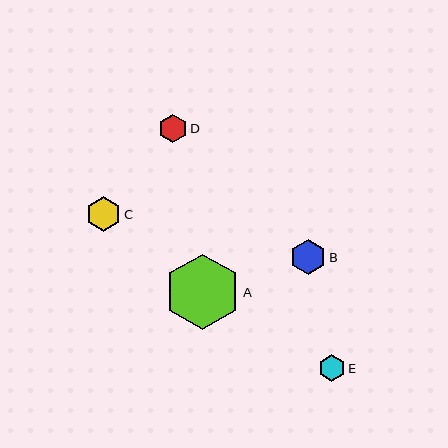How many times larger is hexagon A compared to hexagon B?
Hexagon A is approximately 2.2 times the size of hexagon B.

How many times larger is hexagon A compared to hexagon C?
Hexagon A is approximately 2.2 times the size of hexagon C.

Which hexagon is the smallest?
Hexagon E is the smallest with a size of approximately 26 pixels.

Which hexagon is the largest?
Hexagon A is the largest with a size of approximately 76 pixels.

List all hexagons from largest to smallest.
From largest to smallest: A, B, C, D, E.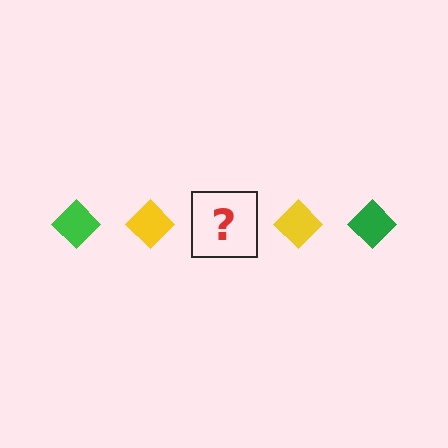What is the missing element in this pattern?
The missing element is a green diamond.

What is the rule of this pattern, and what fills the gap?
The rule is that the pattern cycles through green, yellow diamonds. The gap should be filled with a green diamond.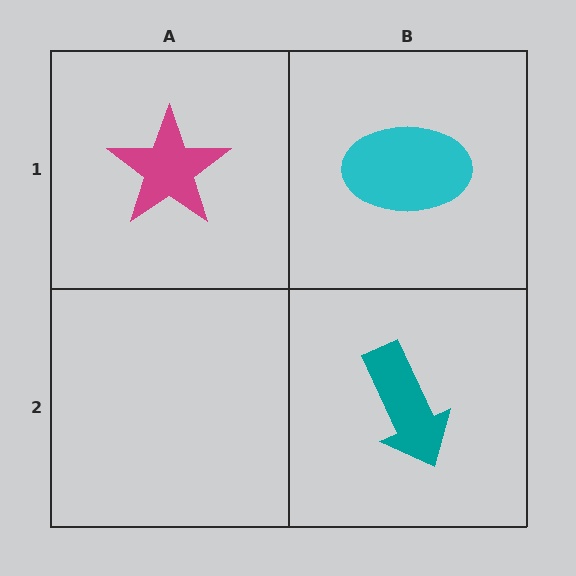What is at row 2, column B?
A teal arrow.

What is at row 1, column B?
A cyan ellipse.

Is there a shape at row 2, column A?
No, that cell is empty.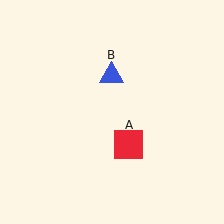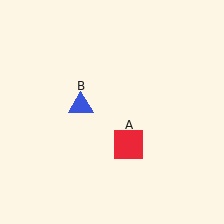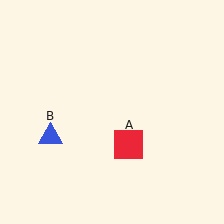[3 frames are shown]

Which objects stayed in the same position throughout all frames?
Red square (object A) remained stationary.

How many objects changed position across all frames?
1 object changed position: blue triangle (object B).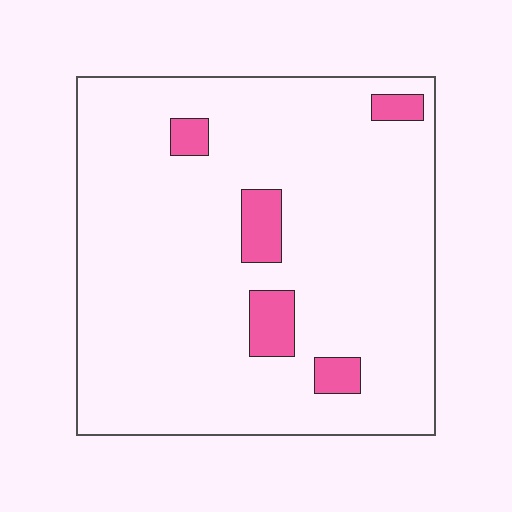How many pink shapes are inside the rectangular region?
5.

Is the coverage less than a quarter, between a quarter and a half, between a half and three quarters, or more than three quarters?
Less than a quarter.